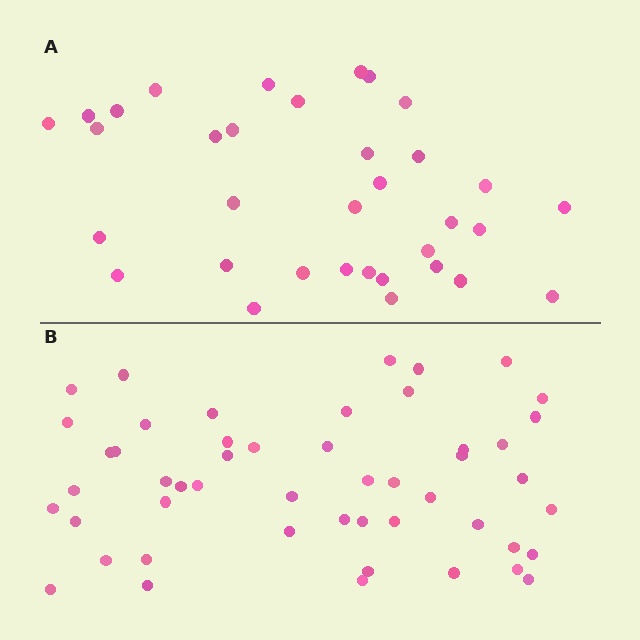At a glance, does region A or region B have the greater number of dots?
Region B (the bottom region) has more dots.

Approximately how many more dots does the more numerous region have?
Region B has approximately 15 more dots than region A.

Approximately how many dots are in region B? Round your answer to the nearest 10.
About 50 dots.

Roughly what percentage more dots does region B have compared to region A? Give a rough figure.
About 45% more.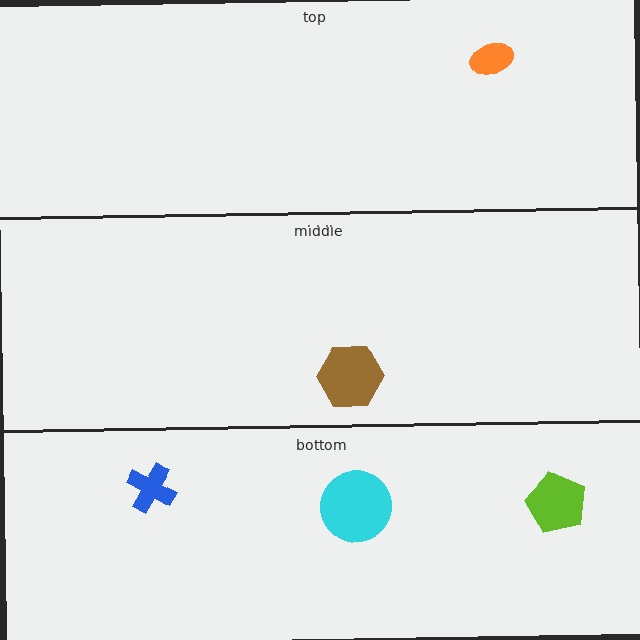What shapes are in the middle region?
The brown hexagon.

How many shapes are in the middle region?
1.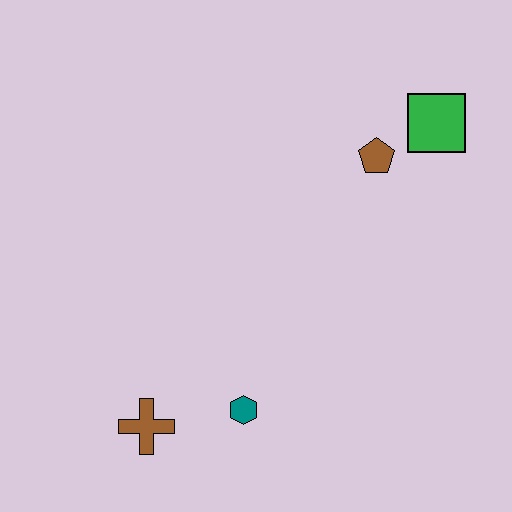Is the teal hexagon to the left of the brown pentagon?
Yes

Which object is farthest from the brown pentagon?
The brown cross is farthest from the brown pentagon.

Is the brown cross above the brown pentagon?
No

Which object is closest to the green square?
The brown pentagon is closest to the green square.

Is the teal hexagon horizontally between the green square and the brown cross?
Yes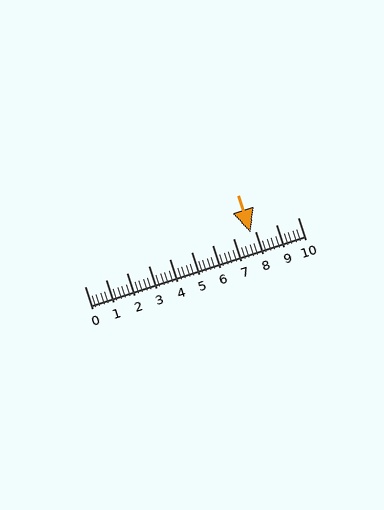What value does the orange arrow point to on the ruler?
The orange arrow points to approximately 7.8.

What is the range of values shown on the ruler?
The ruler shows values from 0 to 10.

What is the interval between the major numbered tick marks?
The major tick marks are spaced 1 units apart.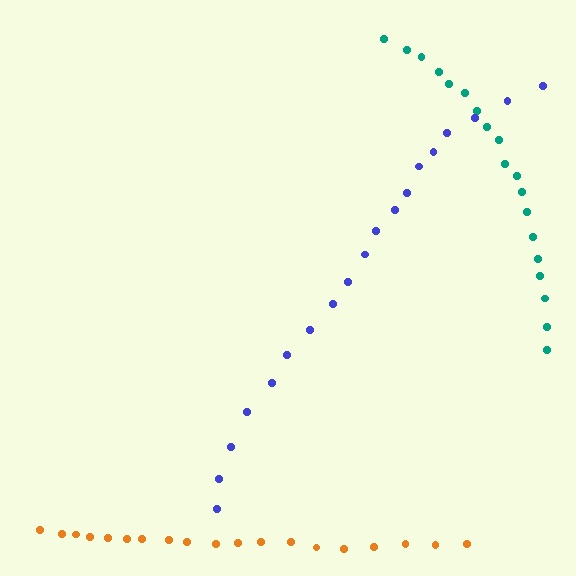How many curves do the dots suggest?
There are 3 distinct paths.